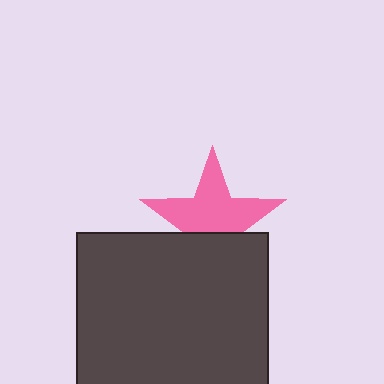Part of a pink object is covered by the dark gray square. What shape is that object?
It is a star.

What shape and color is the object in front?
The object in front is a dark gray square.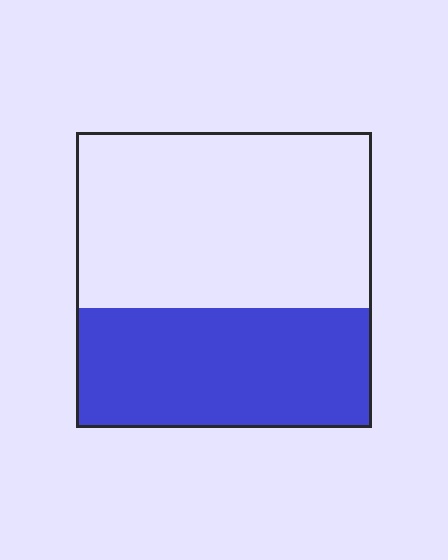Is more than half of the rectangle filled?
No.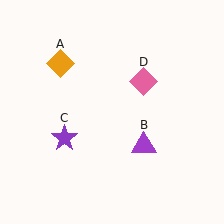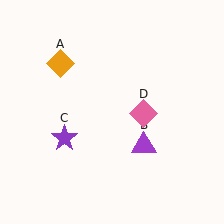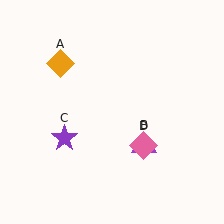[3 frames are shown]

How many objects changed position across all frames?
1 object changed position: pink diamond (object D).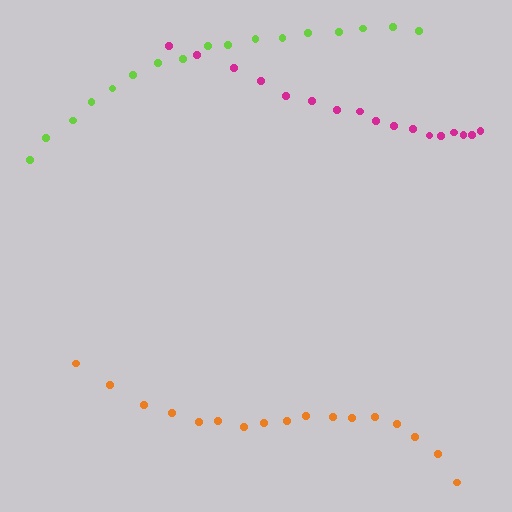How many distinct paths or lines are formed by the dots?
There are 3 distinct paths.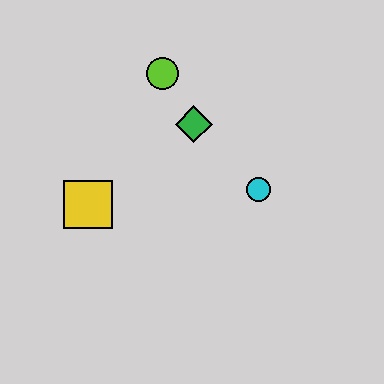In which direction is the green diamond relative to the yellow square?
The green diamond is to the right of the yellow square.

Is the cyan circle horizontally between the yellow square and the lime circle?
No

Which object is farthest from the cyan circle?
The yellow square is farthest from the cyan circle.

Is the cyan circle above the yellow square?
Yes